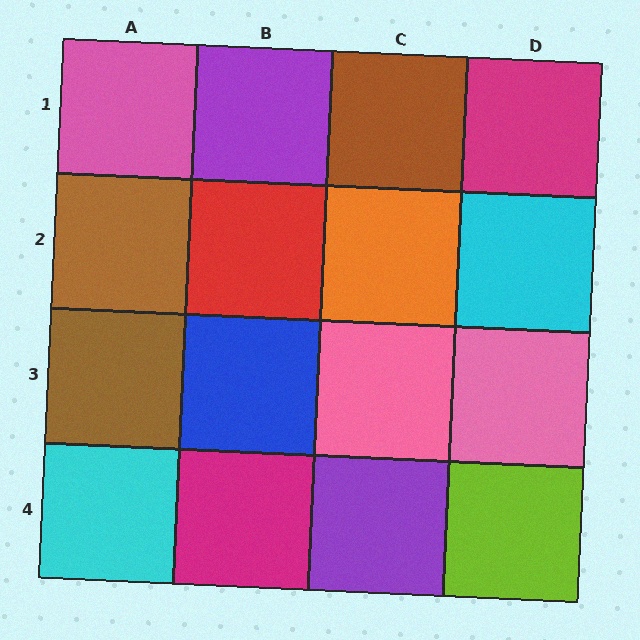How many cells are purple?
2 cells are purple.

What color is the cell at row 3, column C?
Pink.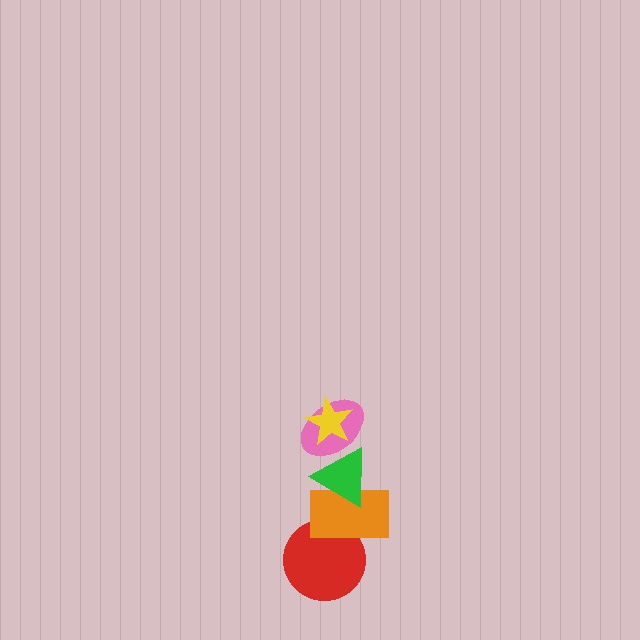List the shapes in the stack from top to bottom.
From top to bottom: the yellow star, the pink ellipse, the green triangle, the orange rectangle, the red circle.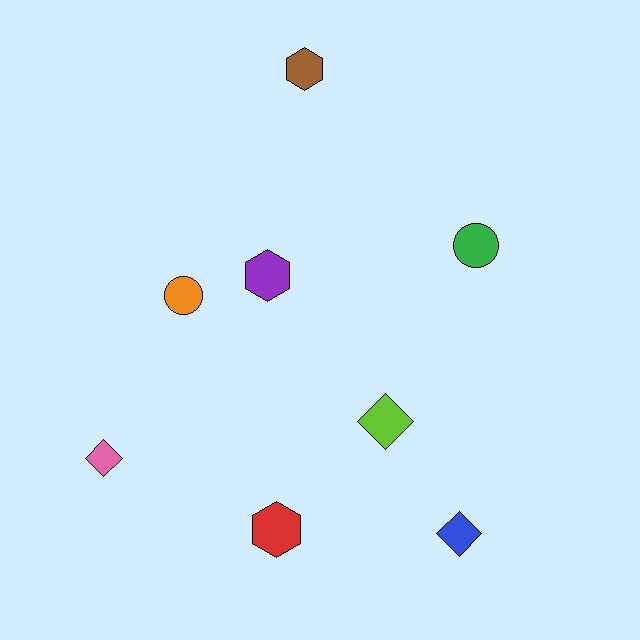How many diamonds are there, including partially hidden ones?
There are 3 diamonds.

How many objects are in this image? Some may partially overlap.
There are 8 objects.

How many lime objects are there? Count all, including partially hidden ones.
There is 1 lime object.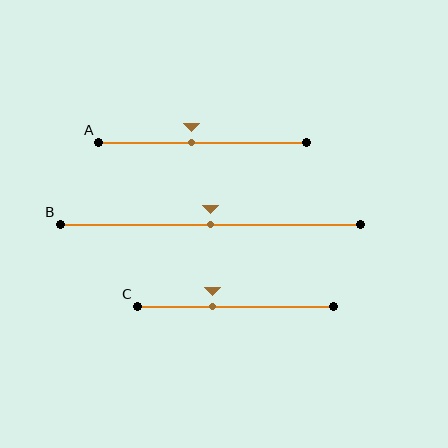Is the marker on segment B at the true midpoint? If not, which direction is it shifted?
Yes, the marker on segment B is at the true midpoint.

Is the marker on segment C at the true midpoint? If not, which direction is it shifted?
No, the marker on segment C is shifted to the left by about 12% of the segment length.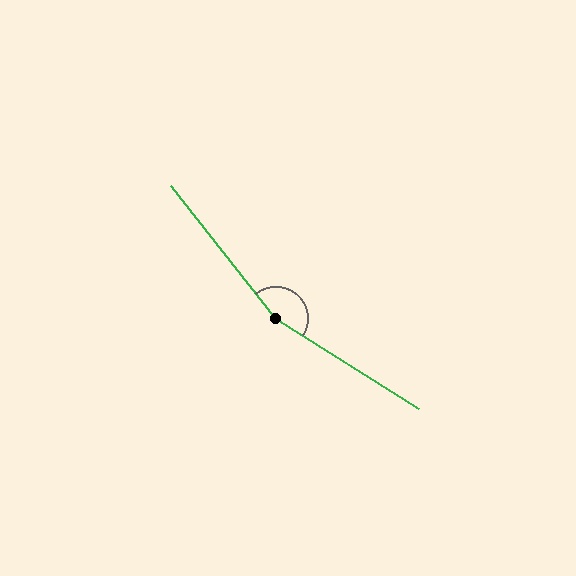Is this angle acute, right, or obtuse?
It is obtuse.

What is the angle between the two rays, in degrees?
Approximately 161 degrees.